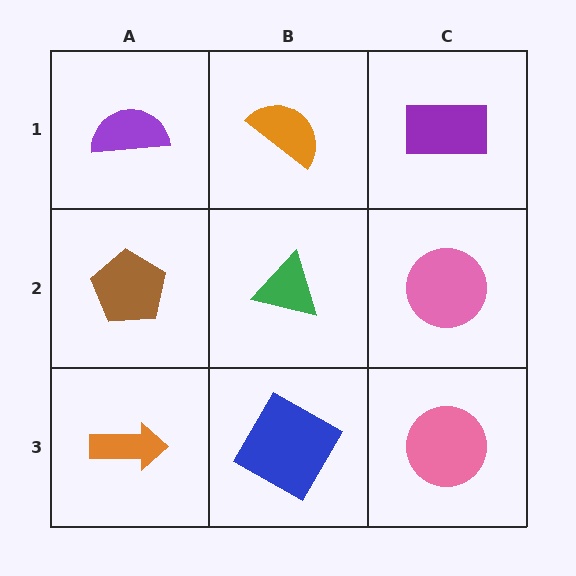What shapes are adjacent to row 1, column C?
A pink circle (row 2, column C), an orange semicircle (row 1, column B).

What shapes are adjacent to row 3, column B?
A green triangle (row 2, column B), an orange arrow (row 3, column A), a pink circle (row 3, column C).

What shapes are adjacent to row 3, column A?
A brown pentagon (row 2, column A), a blue square (row 3, column B).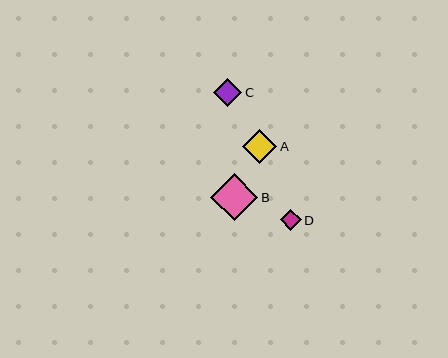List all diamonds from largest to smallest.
From largest to smallest: B, A, C, D.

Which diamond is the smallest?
Diamond D is the smallest with a size of approximately 21 pixels.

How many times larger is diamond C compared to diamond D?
Diamond C is approximately 1.4 times the size of diamond D.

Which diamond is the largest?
Diamond B is the largest with a size of approximately 47 pixels.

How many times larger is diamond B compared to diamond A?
Diamond B is approximately 1.4 times the size of diamond A.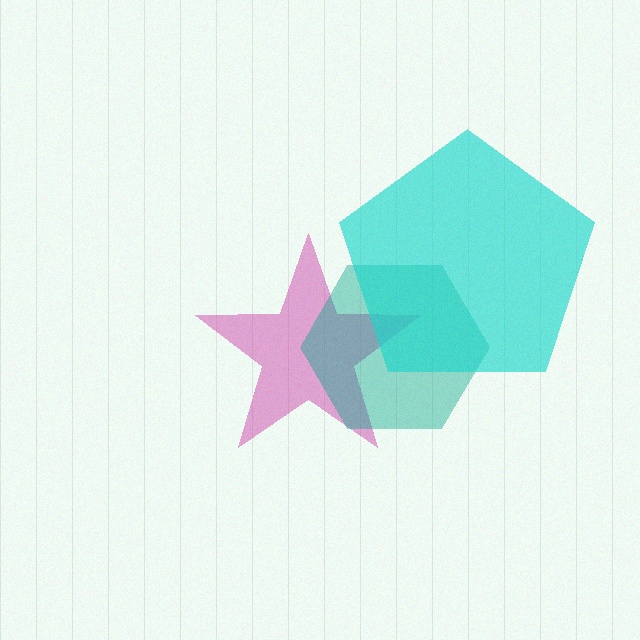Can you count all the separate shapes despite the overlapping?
Yes, there are 3 separate shapes.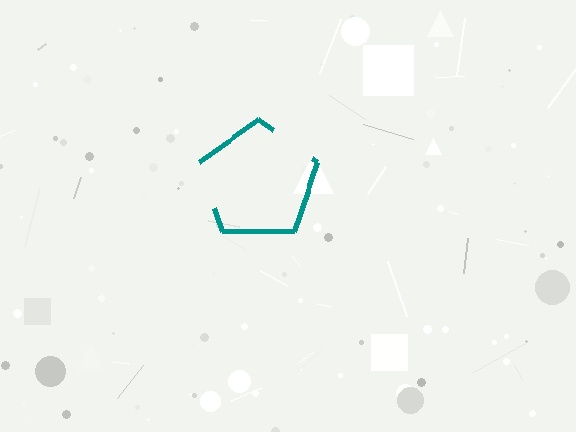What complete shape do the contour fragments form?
The contour fragments form a pentagon.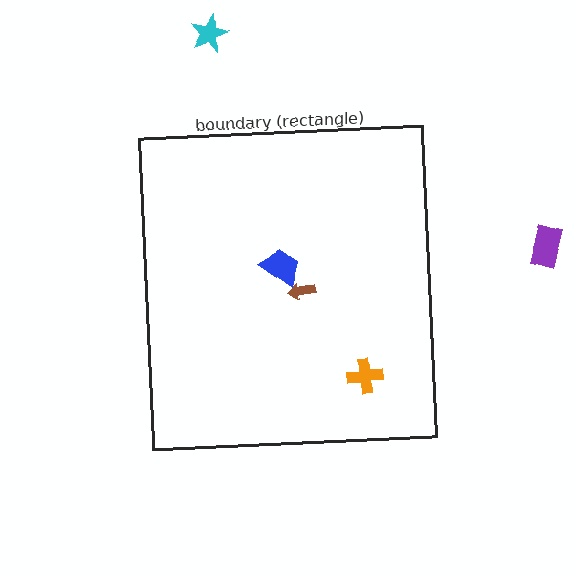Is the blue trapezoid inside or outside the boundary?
Inside.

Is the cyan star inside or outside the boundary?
Outside.